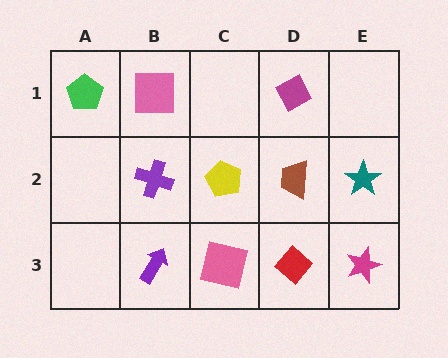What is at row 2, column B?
A purple cross.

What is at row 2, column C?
A yellow pentagon.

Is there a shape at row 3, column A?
No, that cell is empty.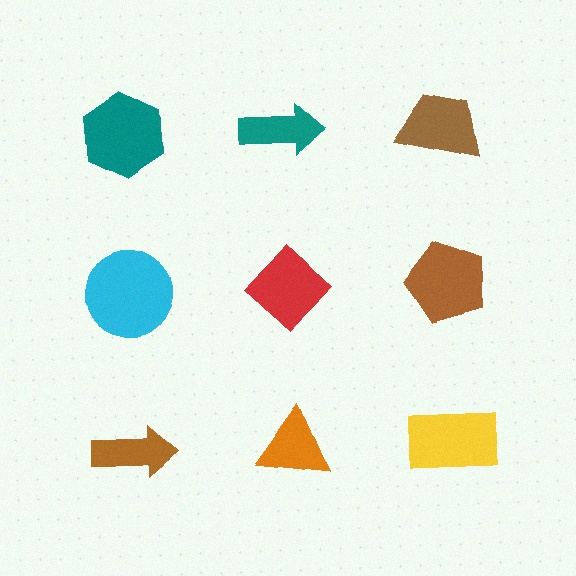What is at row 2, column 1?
A cyan circle.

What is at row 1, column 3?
A brown trapezoid.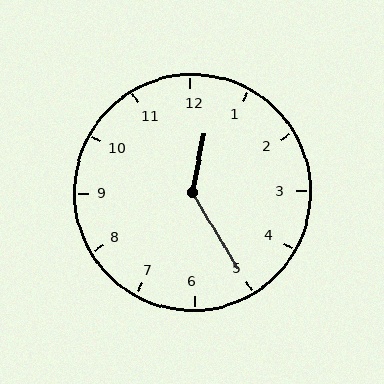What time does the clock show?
12:25.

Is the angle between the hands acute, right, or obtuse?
It is obtuse.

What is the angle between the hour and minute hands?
Approximately 138 degrees.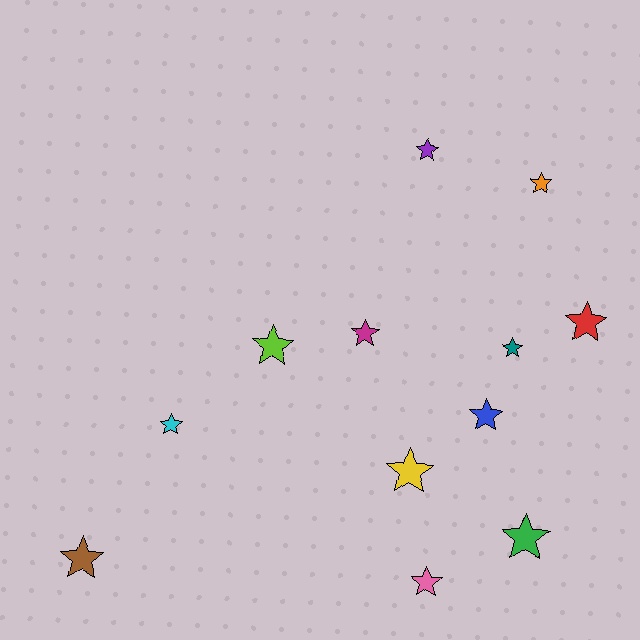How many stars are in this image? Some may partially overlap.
There are 12 stars.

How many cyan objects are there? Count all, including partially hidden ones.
There is 1 cyan object.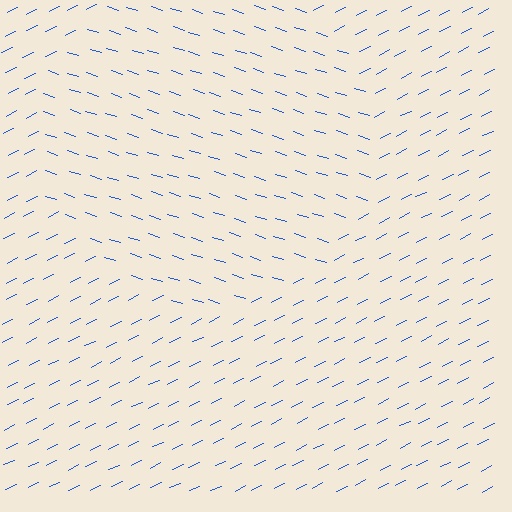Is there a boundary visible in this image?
Yes, there is a texture boundary formed by a change in line orientation.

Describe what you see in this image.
The image is filled with small blue line segments. A circle region in the image has lines oriented differently from the surrounding lines, creating a visible texture boundary.